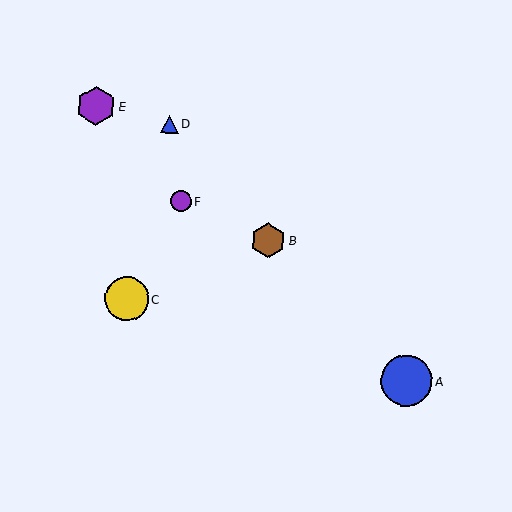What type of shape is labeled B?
Shape B is a brown hexagon.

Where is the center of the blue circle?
The center of the blue circle is at (407, 381).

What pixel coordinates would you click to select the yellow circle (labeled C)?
Click at (126, 299) to select the yellow circle C.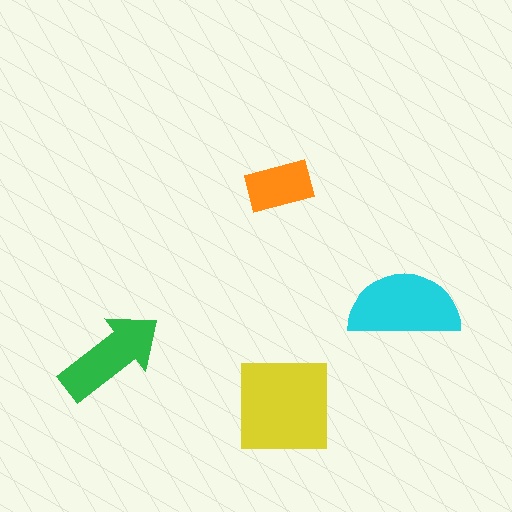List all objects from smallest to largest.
The orange rectangle, the green arrow, the cyan semicircle, the yellow square.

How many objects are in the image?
There are 4 objects in the image.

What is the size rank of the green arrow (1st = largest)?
3rd.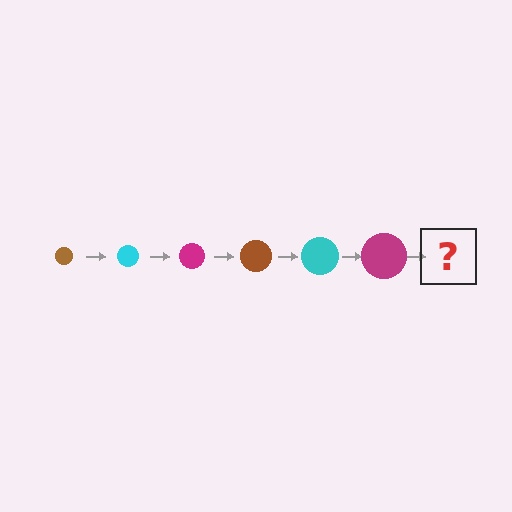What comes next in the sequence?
The next element should be a brown circle, larger than the previous one.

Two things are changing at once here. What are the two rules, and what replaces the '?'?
The two rules are that the circle grows larger each step and the color cycles through brown, cyan, and magenta. The '?' should be a brown circle, larger than the previous one.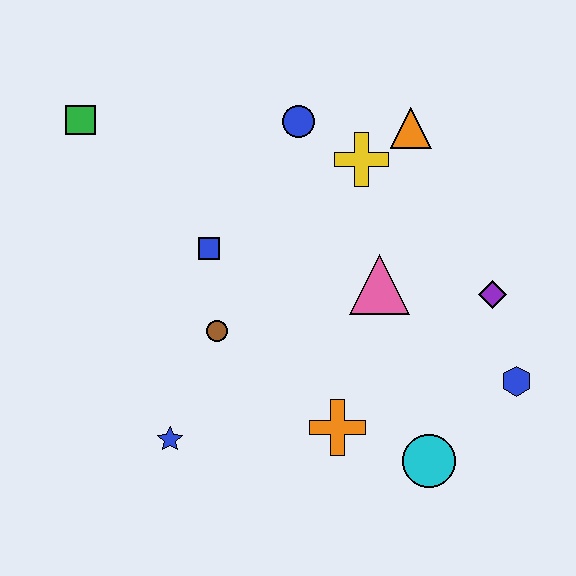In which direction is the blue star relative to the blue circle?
The blue star is below the blue circle.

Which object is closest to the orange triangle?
The yellow cross is closest to the orange triangle.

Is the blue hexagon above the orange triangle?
No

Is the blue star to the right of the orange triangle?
No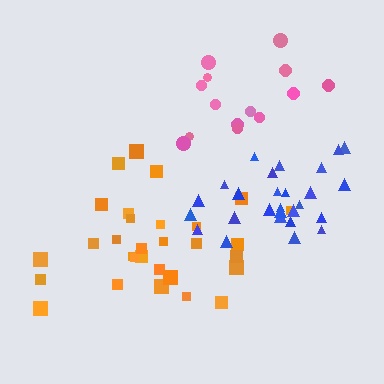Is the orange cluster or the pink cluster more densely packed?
Orange.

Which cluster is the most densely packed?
Blue.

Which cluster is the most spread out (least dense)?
Pink.